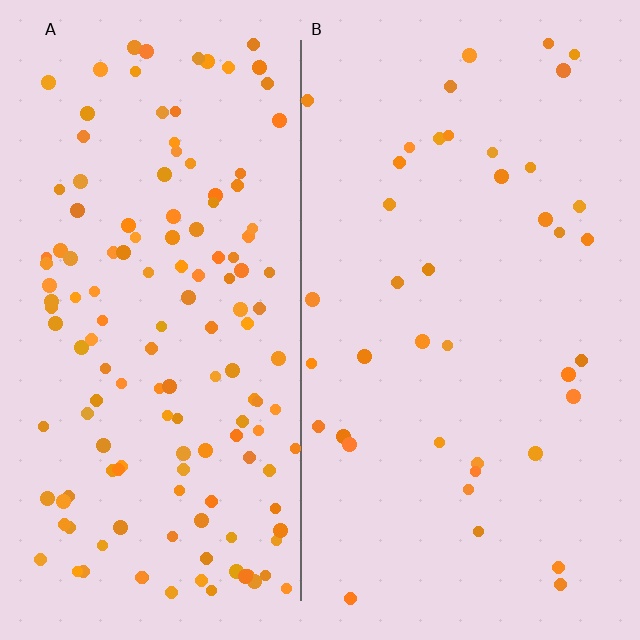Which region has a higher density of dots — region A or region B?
A (the left).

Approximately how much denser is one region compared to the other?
Approximately 3.5× — region A over region B.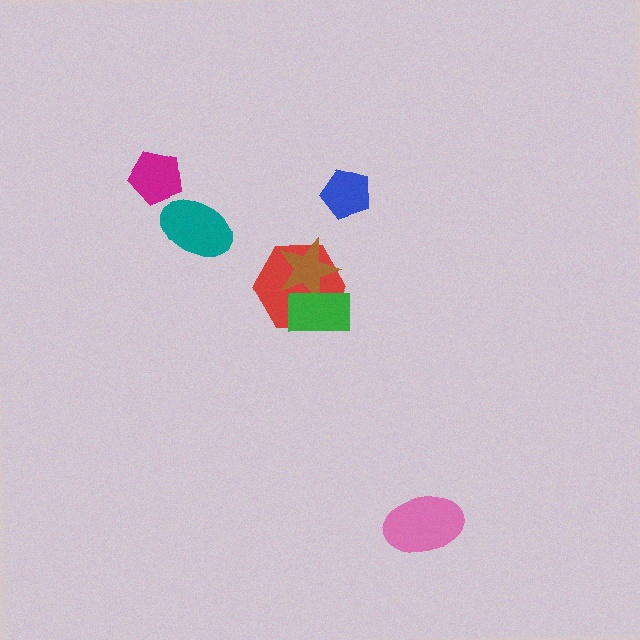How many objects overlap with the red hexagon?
2 objects overlap with the red hexagon.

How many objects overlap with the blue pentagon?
0 objects overlap with the blue pentagon.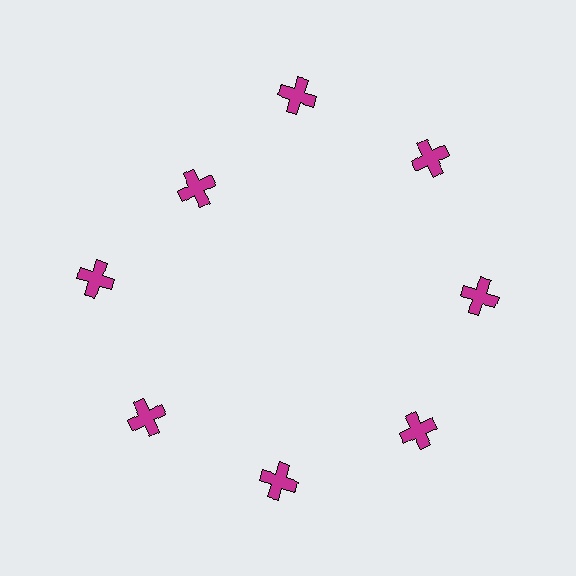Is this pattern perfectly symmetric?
No. The 8 magenta crosses are arranged in a ring, but one element near the 10 o'clock position is pulled inward toward the center, breaking the 8-fold rotational symmetry.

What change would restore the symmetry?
The symmetry would be restored by moving it outward, back onto the ring so that all 8 crosses sit at equal angles and equal distance from the center.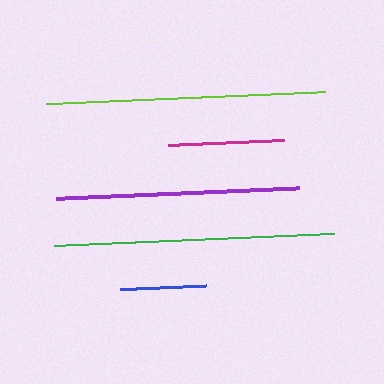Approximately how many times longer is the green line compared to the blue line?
The green line is approximately 3.2 times the length of the blue line.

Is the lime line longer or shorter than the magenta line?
The lime line is longer than the magenta line.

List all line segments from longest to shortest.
From longest to shortest: green, lime, purple, magenta, blue.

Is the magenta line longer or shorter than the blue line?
The magenta line is longer than the blue line.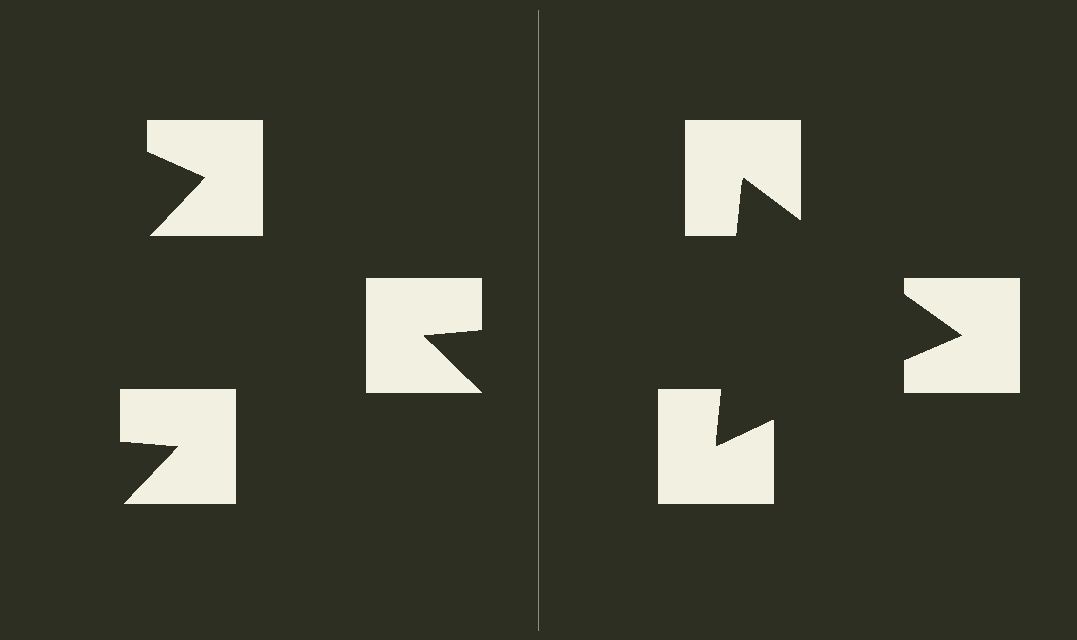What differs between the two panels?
The notched squares are positioned identically on both sides; only the wedge orientations differ. On the right they align to a triangle; on the left they are misaligned.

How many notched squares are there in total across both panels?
6 — 3 on each side.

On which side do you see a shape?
An illusory triangle appears on the right side. On the left side the wedge cuts are rotated, so no coherent shape forms.